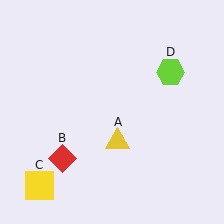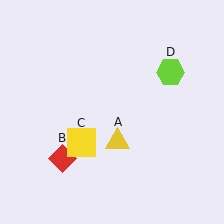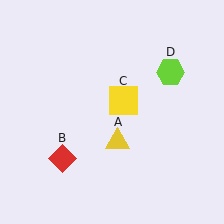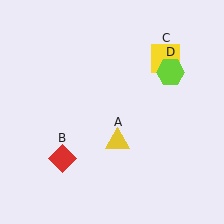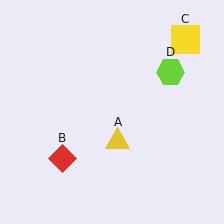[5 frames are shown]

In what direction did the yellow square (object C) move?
The yellow square (object C) moved up and to the right.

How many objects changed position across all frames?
1 object changed position: yellow square (object C).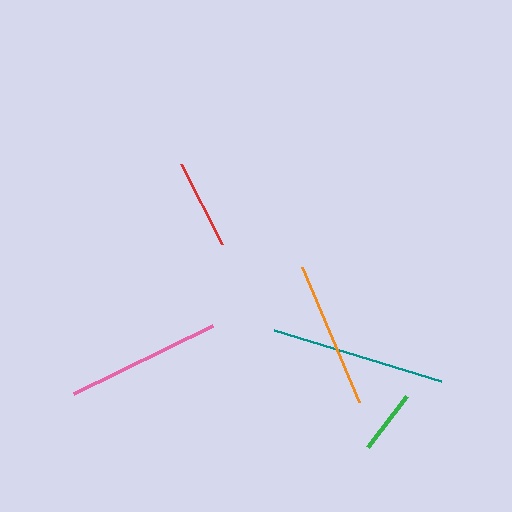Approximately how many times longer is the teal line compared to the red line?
The teal line is approximately 1.9 times the length of the red line.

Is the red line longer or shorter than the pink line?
The pink line is longer than the red line.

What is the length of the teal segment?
The teal segment is approximately 174 pixels long.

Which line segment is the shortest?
The green line is the shortest at approximately 64 pixels.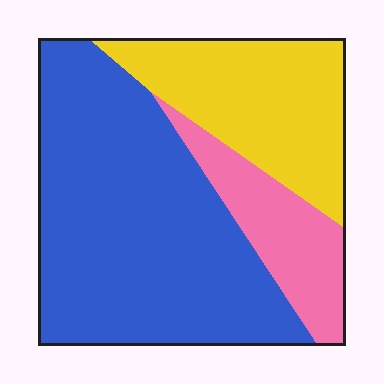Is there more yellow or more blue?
Blue.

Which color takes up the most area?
Blue, at roughly 55%.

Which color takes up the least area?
Pink, at roughly 15%.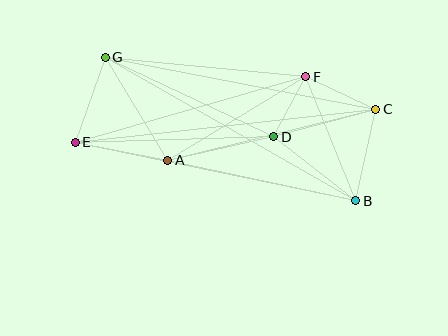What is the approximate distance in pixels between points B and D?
The distance between B and D is approximately 104 pixels.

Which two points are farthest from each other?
Points C and E are farthest from each other.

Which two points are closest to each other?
Points D and F are closest to each other.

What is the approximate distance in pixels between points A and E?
The distance between A and E is approximately 94 pixels.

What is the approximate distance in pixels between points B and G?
The distance between B and G is approximately 289 pixels.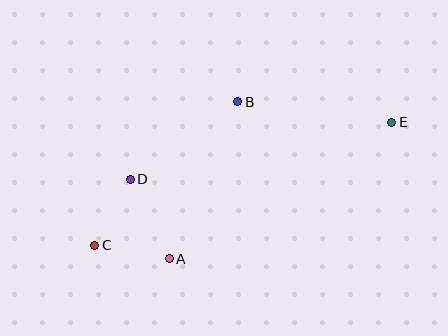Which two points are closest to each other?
Points C and D are closest to each other.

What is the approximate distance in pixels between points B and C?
The distance between B and C is approximately 203 pixels.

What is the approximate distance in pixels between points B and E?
The distance between B and E is approximately 155 pixels.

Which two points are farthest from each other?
Points C and E are farthest from each other.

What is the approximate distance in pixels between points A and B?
The distance between A and B is approximately 172 pixels.